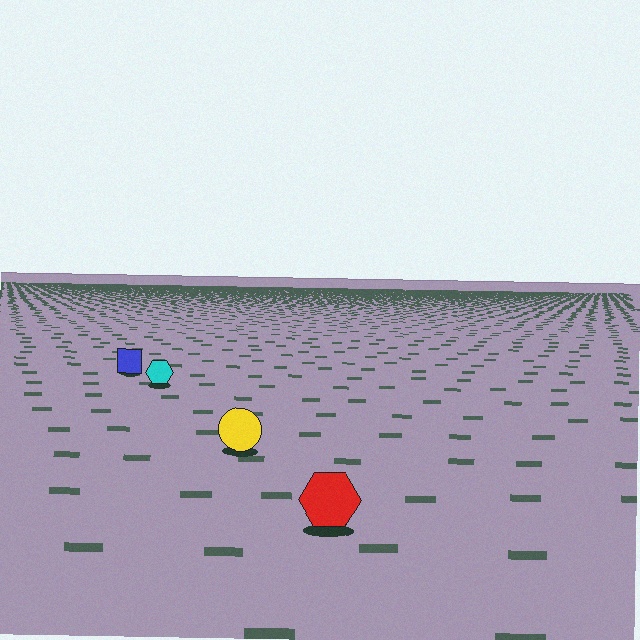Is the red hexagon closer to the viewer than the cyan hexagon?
Yes. The red hexagon is closer — you can tell from the texture gradient: the ground texture is coarser near it.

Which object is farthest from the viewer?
The blue square is farthest from the viewer. It appears smaller and the ground texture around it is denser.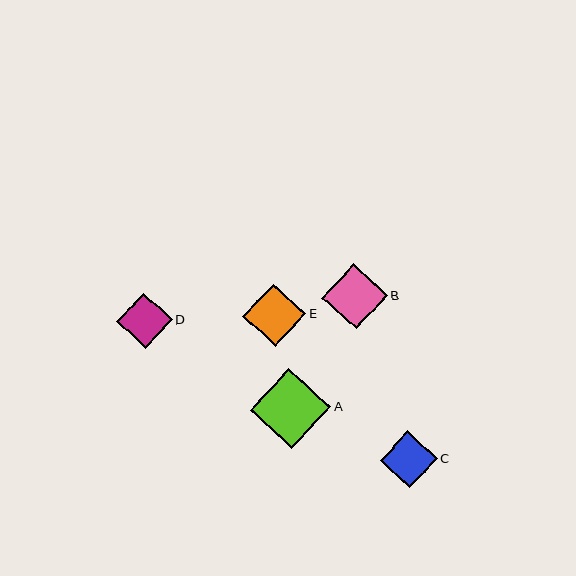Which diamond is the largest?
Diamond A is the largest with a size of approximately 80 pixels.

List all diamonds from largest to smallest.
From largest to smallest: A, B, E, C, D.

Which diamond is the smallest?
Diamond D is the smallest with a size of approximately 55 pixels.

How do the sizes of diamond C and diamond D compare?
Diamond C and diamond D are approximately the same size.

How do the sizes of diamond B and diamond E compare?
Diamond B and diamond E are approximately the same size.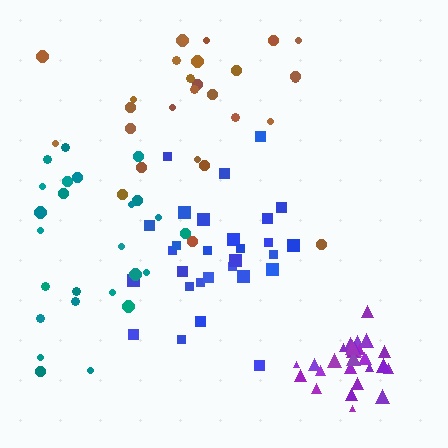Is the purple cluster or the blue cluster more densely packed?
Purple.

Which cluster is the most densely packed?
Purple.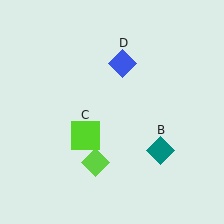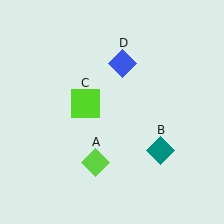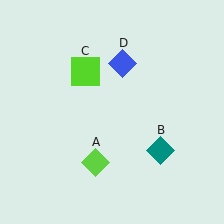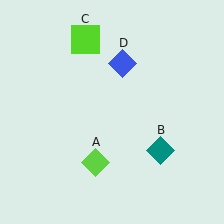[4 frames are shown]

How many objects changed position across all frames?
1 object changed position: lime square (object C).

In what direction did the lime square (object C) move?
The lime square (object C) moved up.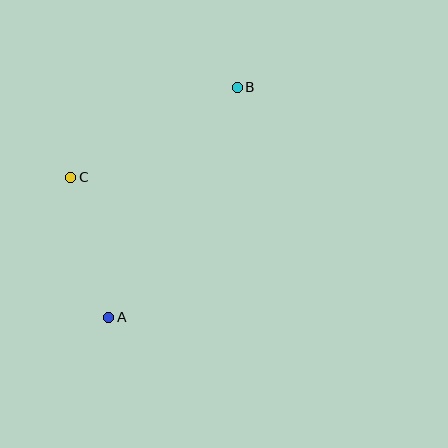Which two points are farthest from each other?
Points A and B are farthest from each other.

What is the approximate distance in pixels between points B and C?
The distance between B and C is approximately 189 pixels.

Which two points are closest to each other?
Points A and C are closest to each other.